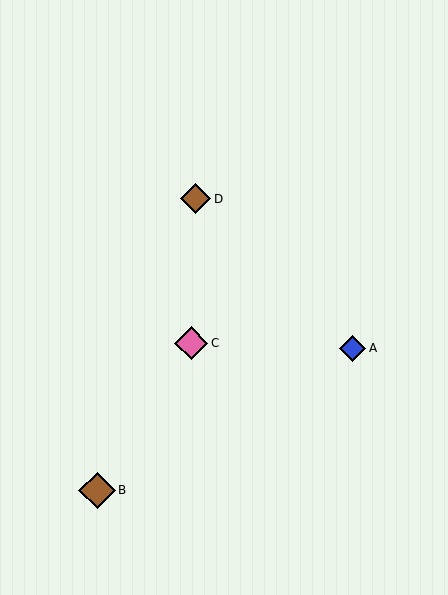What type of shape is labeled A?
Shape A is a blue diamond.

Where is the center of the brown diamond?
The center of the brown diamond is at (97, 490).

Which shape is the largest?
The brown diamond (labeled B) is the largest.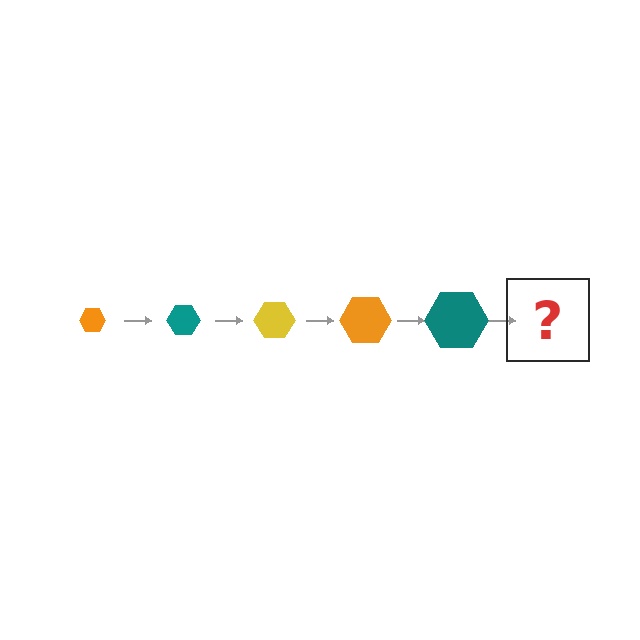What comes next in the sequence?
The next element should be a yellow hexagon, larger than the previous one.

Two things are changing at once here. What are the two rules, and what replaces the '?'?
The two rules are that the hexagon grows larger each step and the color cycles through orange, teal, and yellow. The '?' should be a yellow hexagon, larger than the previous one.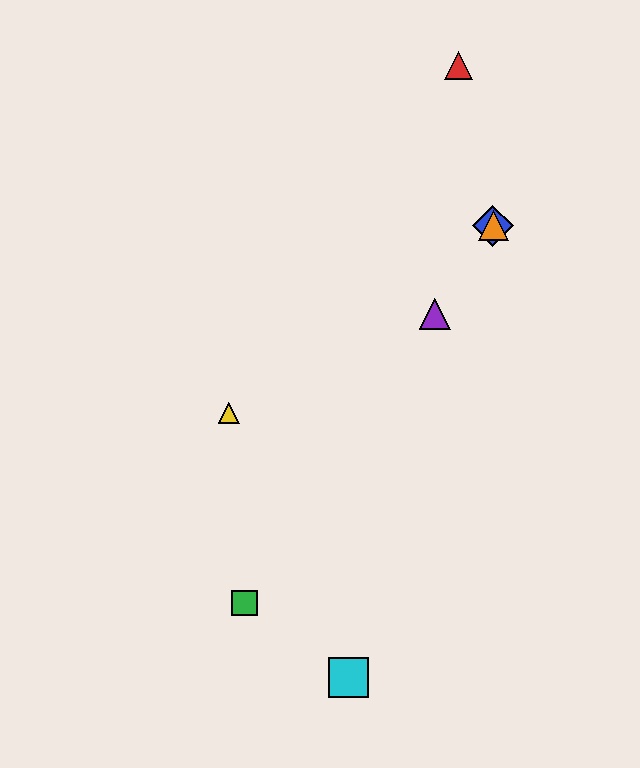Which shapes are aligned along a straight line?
The blue diamond, the green square, the purple triangle, the orange triangle are aligned along a straight line.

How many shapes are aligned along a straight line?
4 shapes (the blue diamond, the green square, the purple triangle, the orange triangle) are aligned along a straight line.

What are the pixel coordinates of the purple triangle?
The purple triangle is at (435, 314).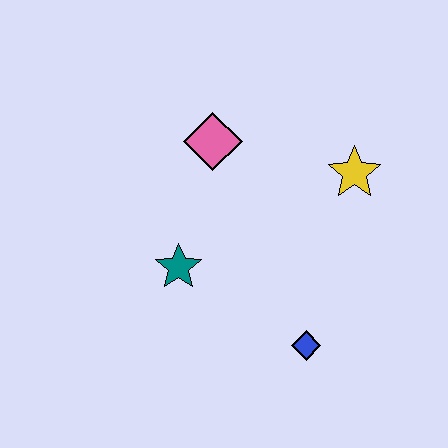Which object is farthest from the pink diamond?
The blue diamond is farthest from the pink diamond.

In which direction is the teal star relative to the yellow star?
The teal star is to the left of the yellow star.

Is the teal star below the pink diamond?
Yes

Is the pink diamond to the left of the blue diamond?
Yes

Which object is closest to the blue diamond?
The teal star is closest to the blue diamond.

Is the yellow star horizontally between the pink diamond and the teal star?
No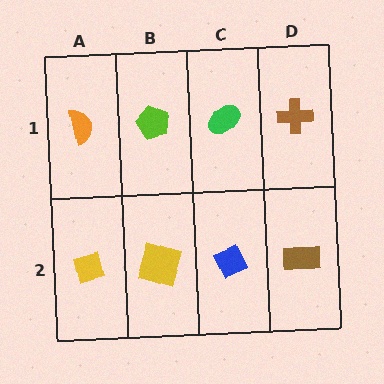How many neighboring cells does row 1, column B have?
3.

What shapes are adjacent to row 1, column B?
A yellow square (row 2, column B), an orange semicircle (row 1, column A), a green ellipse (row 1, column C).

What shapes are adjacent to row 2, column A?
An orange semicircle (row 1, column A), a yellow square (row 2, column B).